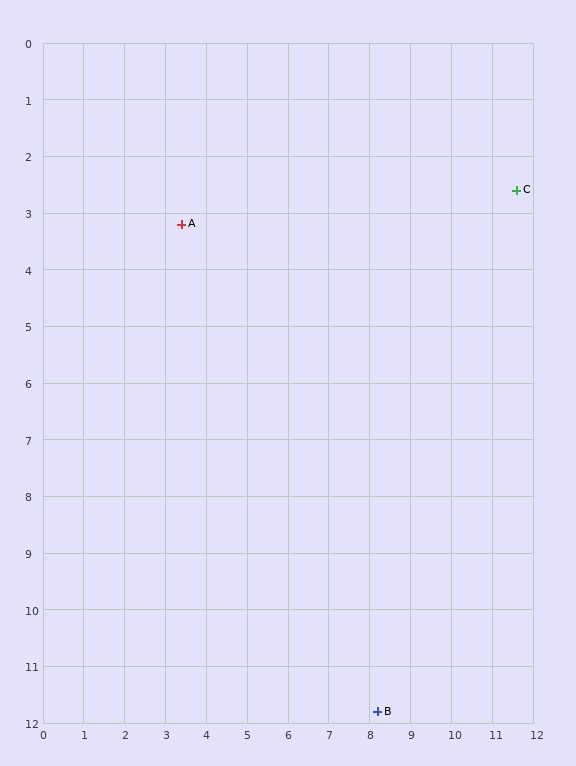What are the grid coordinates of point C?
Point C is at approximately (11.6, 2.6).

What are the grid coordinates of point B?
Point B is at approximately (8.2, 11.8).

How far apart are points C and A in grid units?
Points C and A are about 8.2 grid units apart.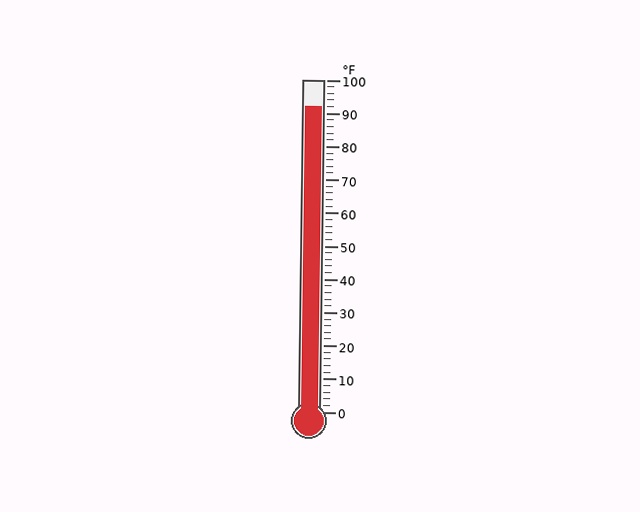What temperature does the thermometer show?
The thermometer shows approximately 92°F.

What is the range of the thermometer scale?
The thermometer scale ranges from 0°F to 100°F.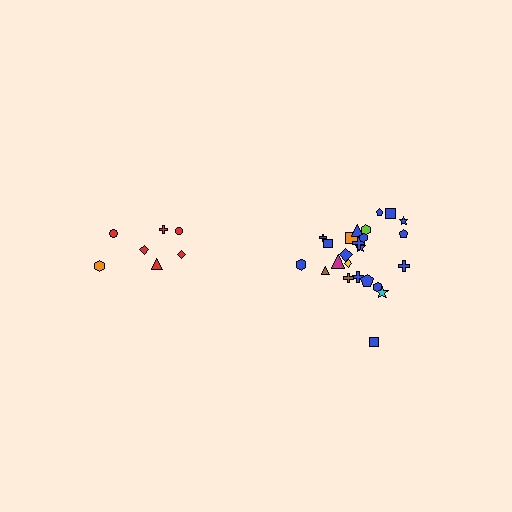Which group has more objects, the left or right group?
The right group.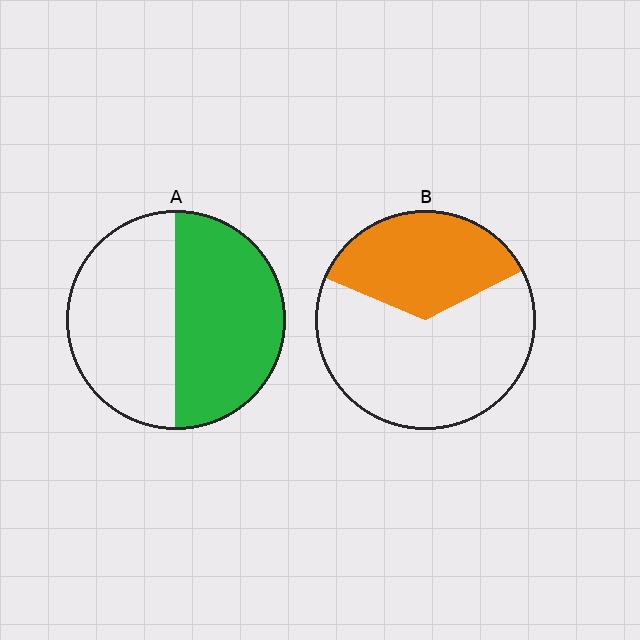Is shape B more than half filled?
No.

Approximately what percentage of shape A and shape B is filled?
A is approximately 50% and B is approximately 35%.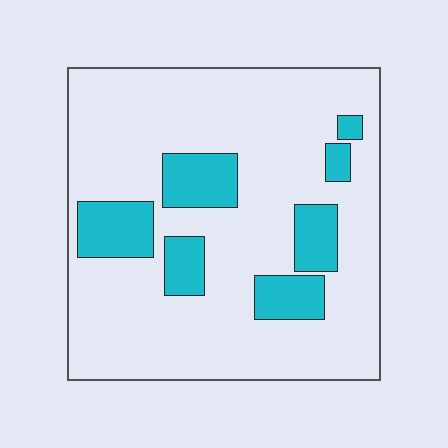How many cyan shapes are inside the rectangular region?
7.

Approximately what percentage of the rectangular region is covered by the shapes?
Approximately 20%.